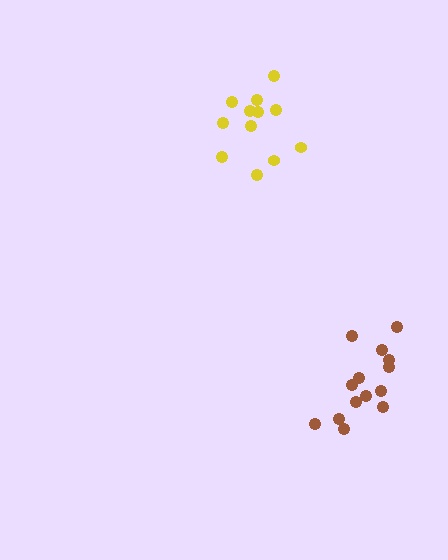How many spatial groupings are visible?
There are 2 spatial groupings.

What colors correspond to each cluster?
The clusters are colored: brown, yellow.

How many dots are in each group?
Group 1: 14 dots, Group 2: 12 dots (26 total).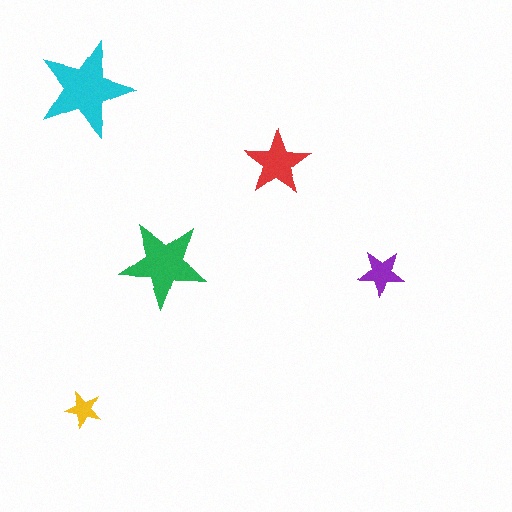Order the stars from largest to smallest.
the cyan one, the green one, the red one, the purple one, the yellow one.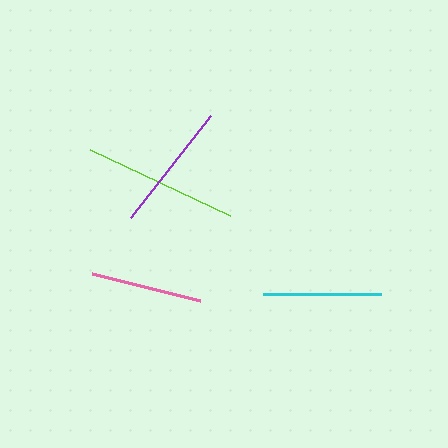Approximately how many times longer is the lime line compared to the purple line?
The lime line is approximately 1.2 times the length of the purple line.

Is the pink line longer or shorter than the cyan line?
The cyan line is longer than the pink line.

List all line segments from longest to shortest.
From longest to shortest: lime, purple, cyan, pink.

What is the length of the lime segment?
The lime segment is approximately 155 pixels long.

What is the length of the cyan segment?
The cyan segment is approximately 118 pixels long.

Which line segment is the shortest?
The pink line is the shortest at approximately 112 pixels.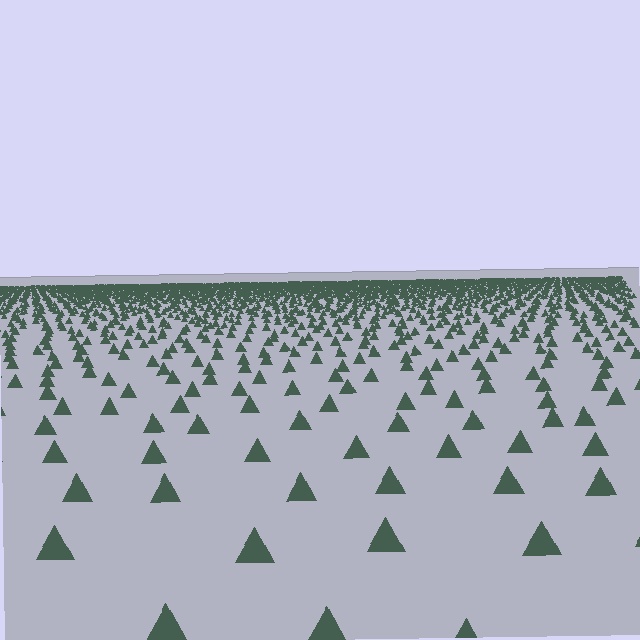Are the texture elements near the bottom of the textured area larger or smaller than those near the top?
Larger. Near the bottom, elements are closer to the viewer and appear at a bigger on-screen size.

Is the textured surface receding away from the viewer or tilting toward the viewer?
The surface is receding away from the viewer. Texture elements get smaller and denser toward the top.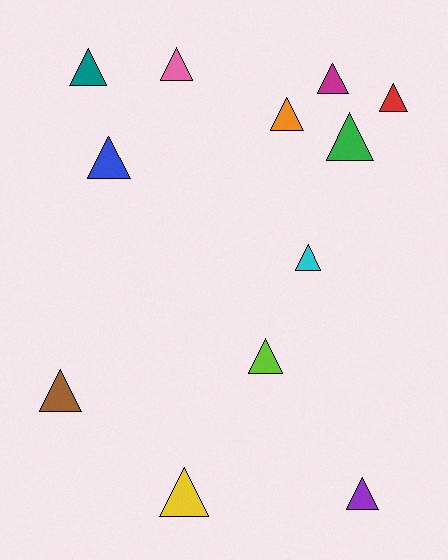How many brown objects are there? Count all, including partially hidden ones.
There is 1 brown object.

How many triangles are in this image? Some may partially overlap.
There are 12 triangles.